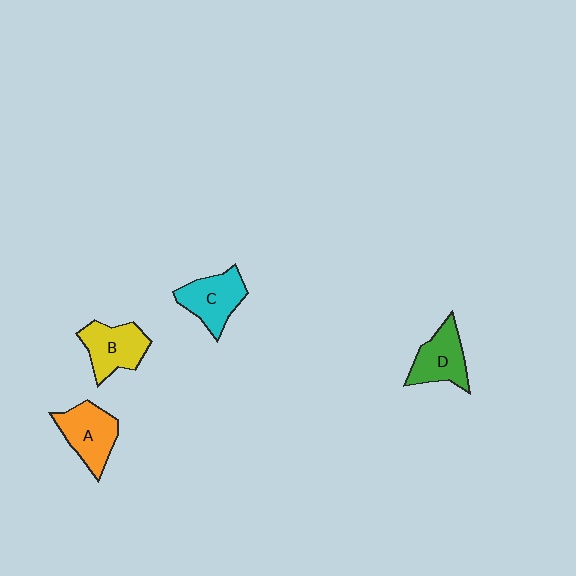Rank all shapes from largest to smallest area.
From largest to smallest: A (orange), B (yellow), C (cyan), D (green).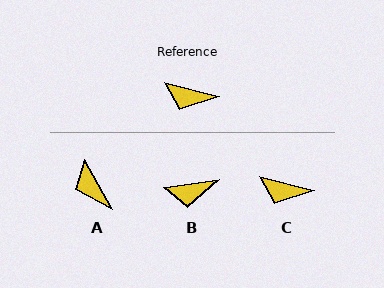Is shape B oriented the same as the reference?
No, it is off by about 22 degrees.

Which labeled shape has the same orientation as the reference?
C.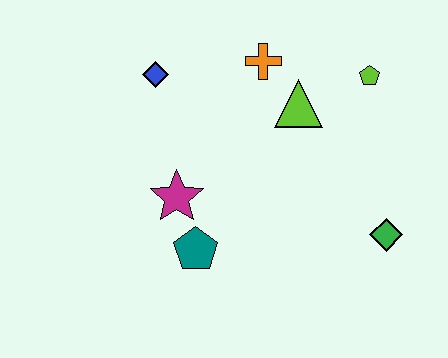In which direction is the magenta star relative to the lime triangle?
The magenta star is to the left of the lime triangle.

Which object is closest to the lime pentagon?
The lime triangle is closest to the lime pentagon.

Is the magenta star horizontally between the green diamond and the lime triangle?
No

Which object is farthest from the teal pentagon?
The lime pentagon is farthest from the teal pentagon.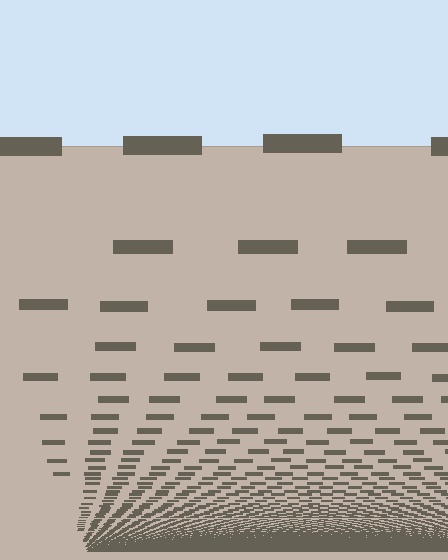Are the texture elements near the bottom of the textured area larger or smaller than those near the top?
Smaller. The gradient is inverted — elements near the bottom are smaller and denser.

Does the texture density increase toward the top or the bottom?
Density increases toward the bottom.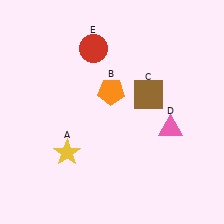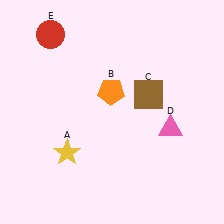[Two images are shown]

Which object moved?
The red circle (E) moved left.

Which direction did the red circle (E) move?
The red circle (E) moved left.